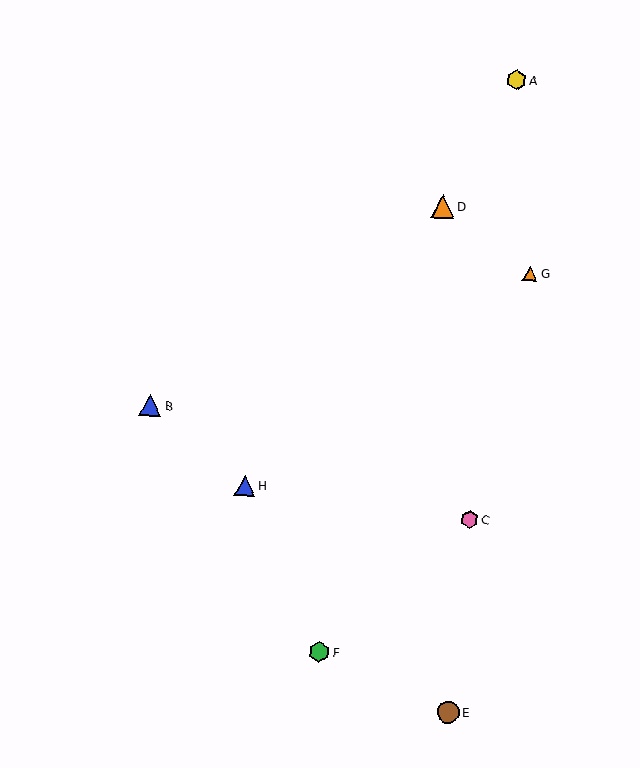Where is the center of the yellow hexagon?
The center of the yellow hexagon is at (517, 80).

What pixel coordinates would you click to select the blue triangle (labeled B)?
Click at (150, 405) to select the blue triangle B.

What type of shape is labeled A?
Shape A is a yellow hexagon.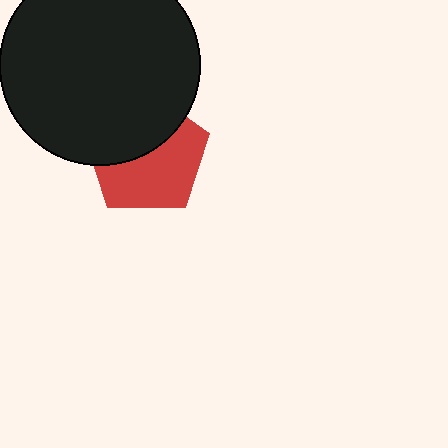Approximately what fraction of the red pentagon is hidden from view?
Roughly 44% of the red pentagon is hidden behind the black circle.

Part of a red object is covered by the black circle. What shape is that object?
It is a pentagon.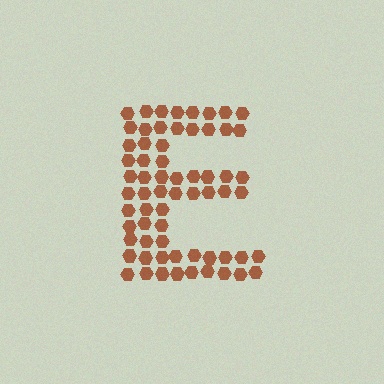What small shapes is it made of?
It is made of small hexagons.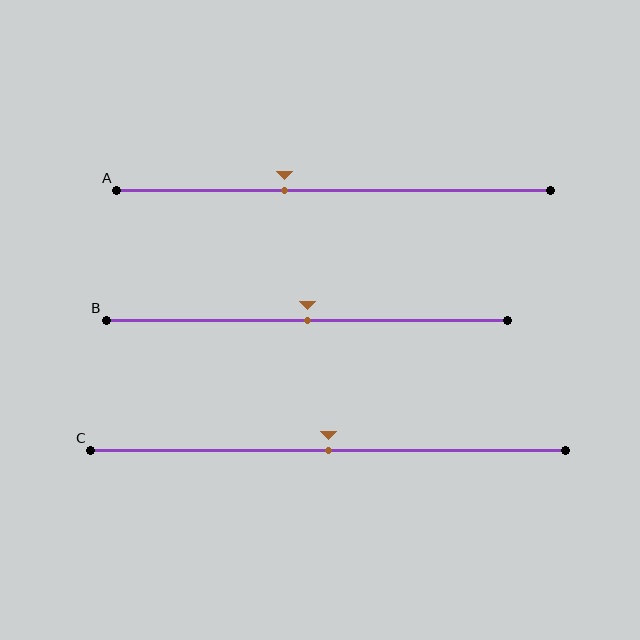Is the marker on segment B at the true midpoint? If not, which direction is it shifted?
Yes, the marker on segment B is at the true midpoint.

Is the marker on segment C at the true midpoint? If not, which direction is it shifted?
Yes, the marker on segment C is at the true midpoint.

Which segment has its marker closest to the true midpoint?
Segment B has its marker closest to the true midpoint.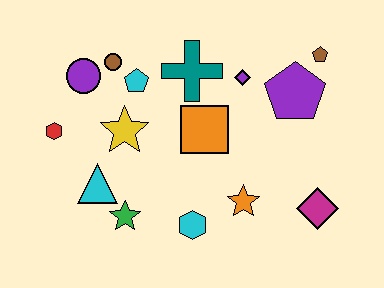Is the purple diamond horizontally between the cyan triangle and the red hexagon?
No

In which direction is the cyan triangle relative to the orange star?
The cyan triangle is to the left of the orange star.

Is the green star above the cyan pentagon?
No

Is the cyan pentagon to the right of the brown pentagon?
No